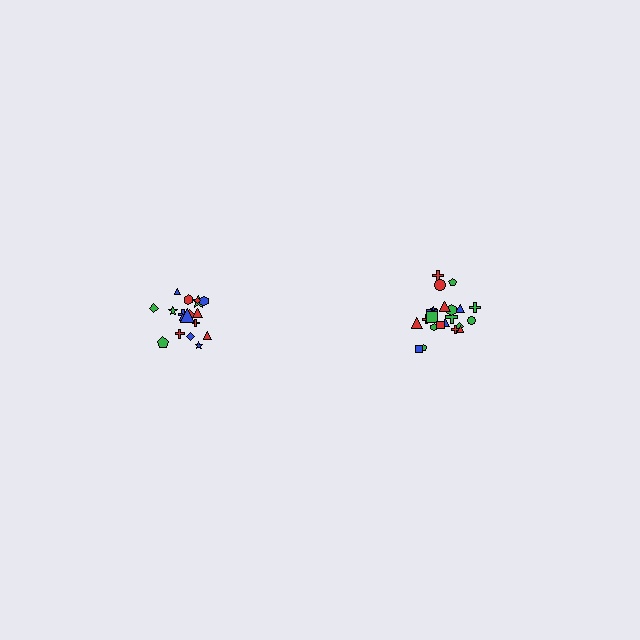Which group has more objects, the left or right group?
The right group.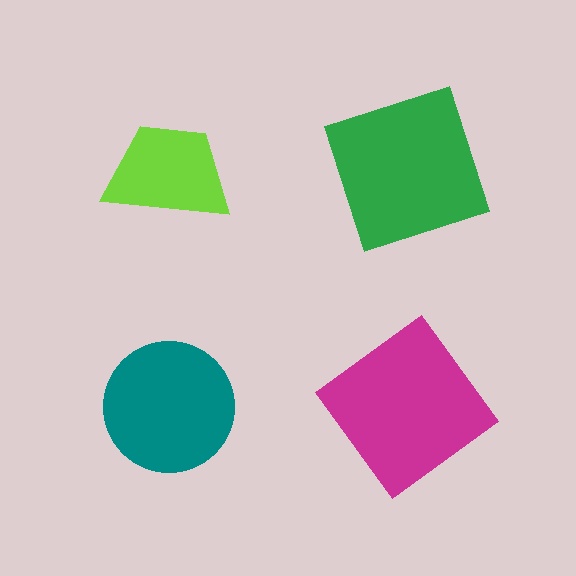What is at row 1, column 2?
A green square.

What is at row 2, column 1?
A teal circle.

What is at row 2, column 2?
A magenta diamond.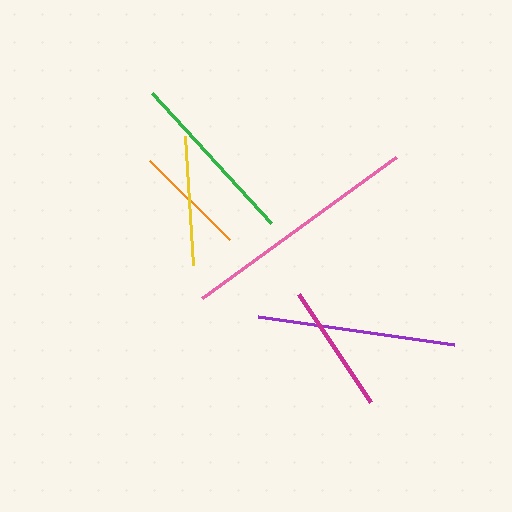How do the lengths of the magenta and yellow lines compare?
The magenta and yellow lines are approximately the same length.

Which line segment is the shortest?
The orange line is the shortest at approximately 113 pixels.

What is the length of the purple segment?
The purple segment is approximately 198 pixels long.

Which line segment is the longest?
The pink line is the longest at approximately 239 pixels.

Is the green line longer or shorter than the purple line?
The purple line is longer than the green line.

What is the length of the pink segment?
The pink segment is approximately 239 pixels long.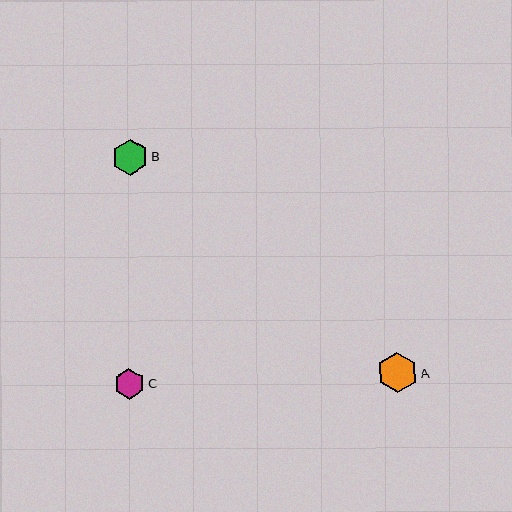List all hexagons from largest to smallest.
From largest to smallest: A, B, C.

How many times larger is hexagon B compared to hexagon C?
Hexagon B is approximately 1.2 times the size of hexagon C.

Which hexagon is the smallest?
Hexagon C is the smallest with a size of approximately 31 pixels.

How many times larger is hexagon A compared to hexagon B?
Hexagon A is approximately 1.1 times the size of hexagon B.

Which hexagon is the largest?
Hexagon A is the largest with a size of approximately 40 pixels.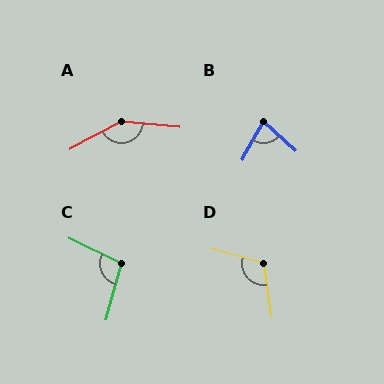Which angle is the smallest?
B, at approximately 76 degrees.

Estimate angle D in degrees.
Approximately 113 degrees.